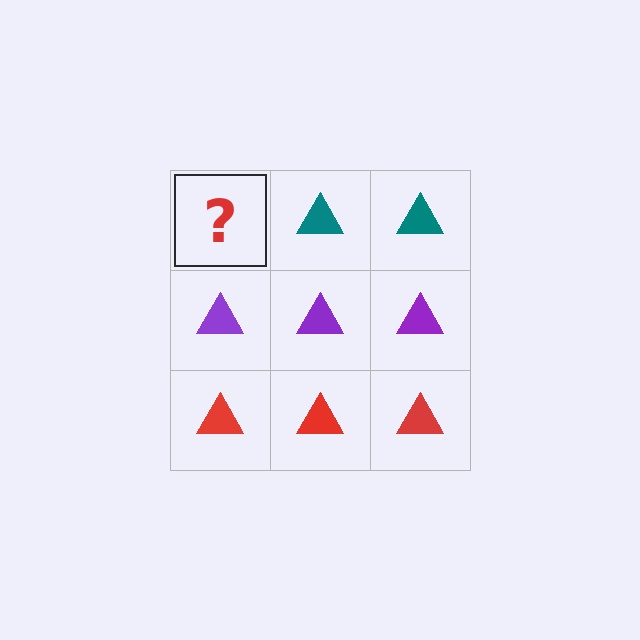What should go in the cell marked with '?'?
The missing cell should contain a teal triangle.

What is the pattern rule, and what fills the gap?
The rule is that each row has a consistent color. The gap should be filled with a teal triangle.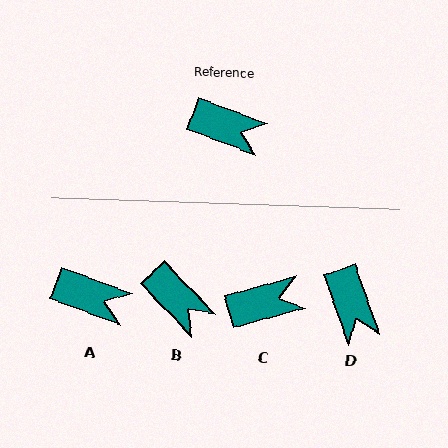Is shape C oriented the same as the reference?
No, it is off by about 36 degrees.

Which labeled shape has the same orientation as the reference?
A.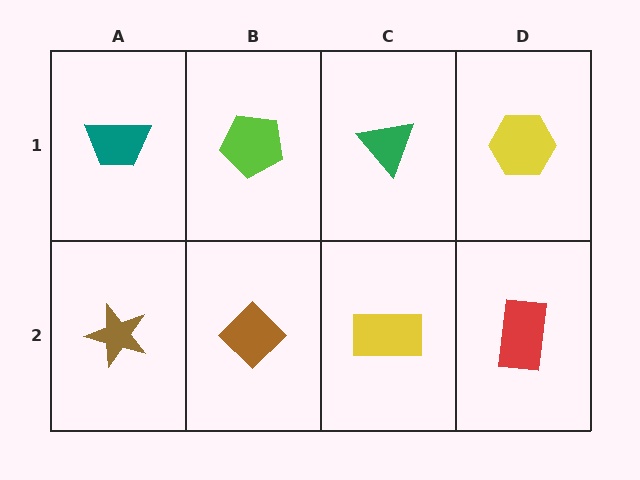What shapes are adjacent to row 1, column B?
A brown diamond (row 2, column B), a teal trapezoid (row 1, column A), a green triangle (row 1, column C).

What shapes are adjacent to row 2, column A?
A teal trapezoid (row 1, column A), a brown diamond (row 2, column B).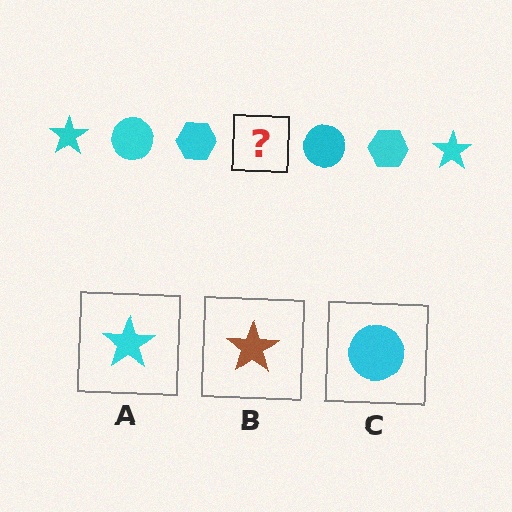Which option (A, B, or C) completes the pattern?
A.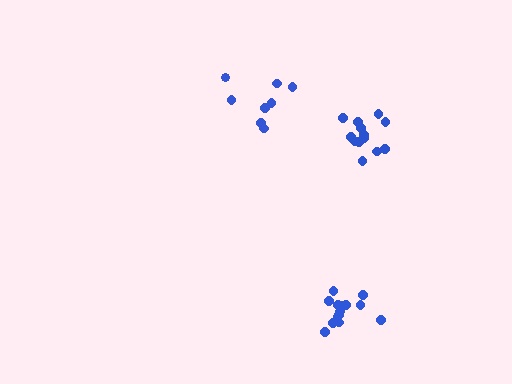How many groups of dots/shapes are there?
There are 3 groups.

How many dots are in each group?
Group 1: 13 dots, Group 2: 14 dots, Group 3: 8 dots (35 total).